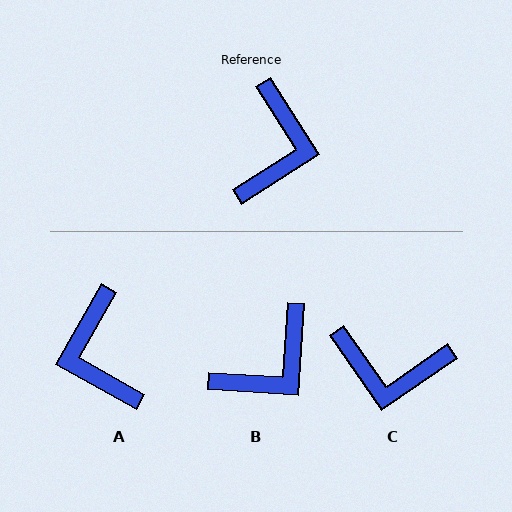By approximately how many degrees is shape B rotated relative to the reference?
Approximately 36 degrees clockwise.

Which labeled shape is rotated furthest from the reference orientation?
A, about 152 degrees away.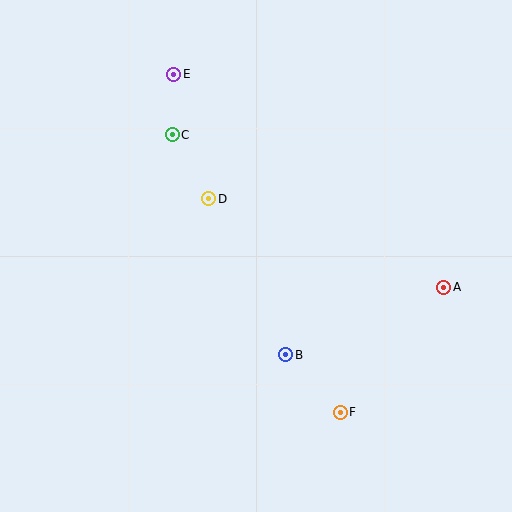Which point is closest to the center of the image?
Point D at (209, 199) is closest to the center.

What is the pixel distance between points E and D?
The distance between E and D is 129 pixels.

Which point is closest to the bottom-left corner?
Point B is closest to the bottom-left corner.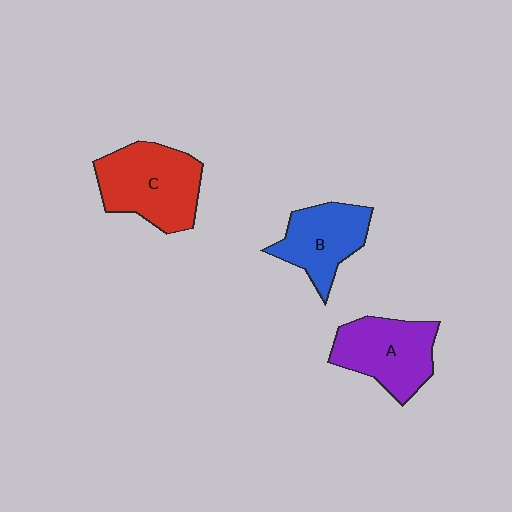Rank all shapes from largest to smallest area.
From largest to smallest: C (red), A (purple), B (blue).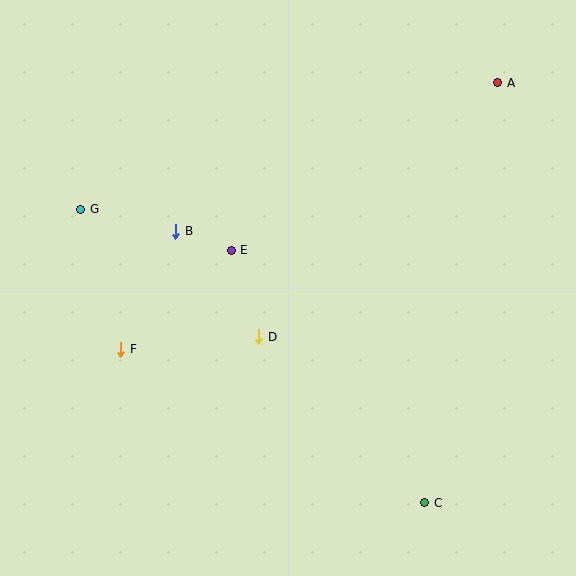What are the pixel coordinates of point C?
Point C is at (425, 503).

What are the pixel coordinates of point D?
Point D is at (259, 337).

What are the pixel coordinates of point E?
Point E is at (231, 250).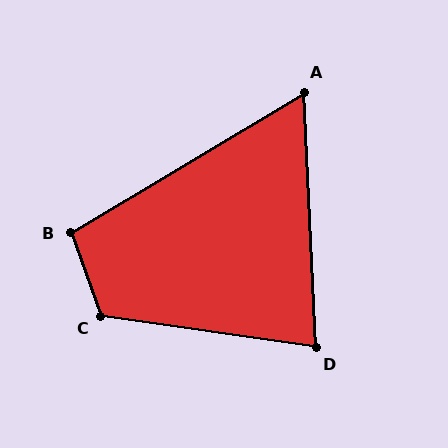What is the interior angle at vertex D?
Approximately 79 degrees (acute).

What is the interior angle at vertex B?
Approximately 101 degrees (obtuse).